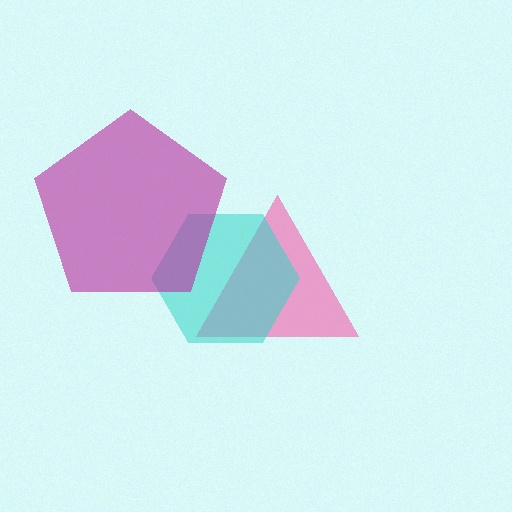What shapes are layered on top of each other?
The layered shapes are: a pink triangle, a cyan hexagon, a magenta pentagon.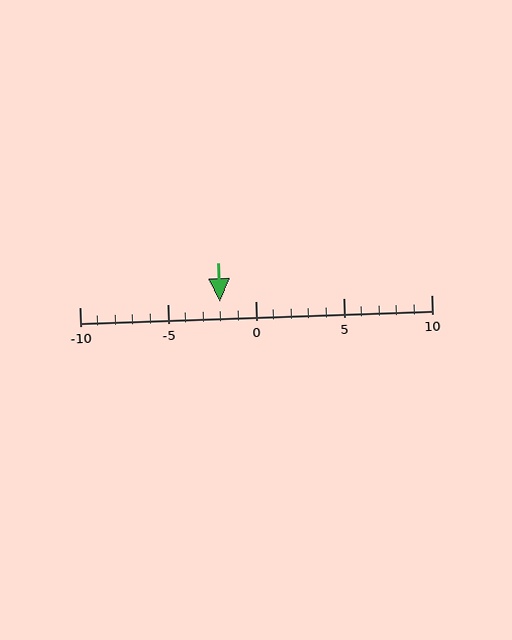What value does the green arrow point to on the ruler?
The green arrow points to approximately -2.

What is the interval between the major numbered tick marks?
The major tick marks are spaced 5 units apart.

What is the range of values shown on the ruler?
The ruler shows values from -10 to 10.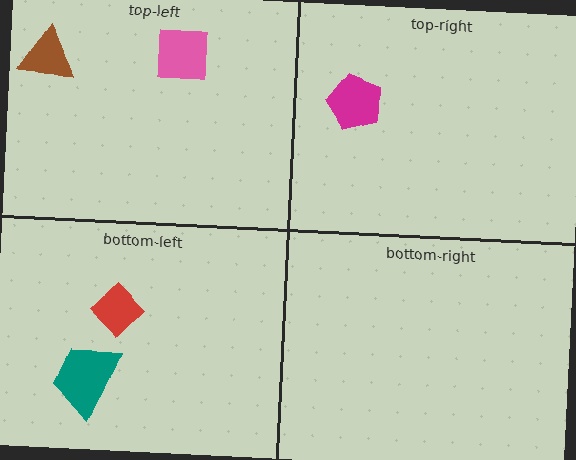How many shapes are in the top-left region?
2.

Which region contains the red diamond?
The bottom-left region.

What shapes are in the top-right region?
The magenta pentagon.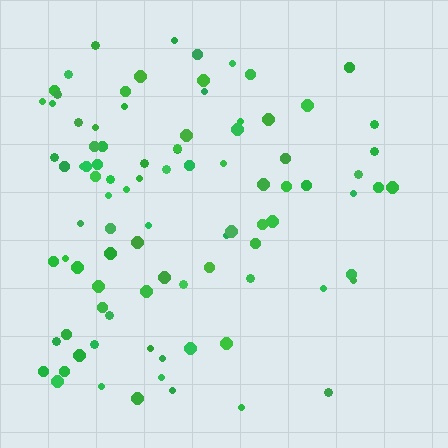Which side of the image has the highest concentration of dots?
The left.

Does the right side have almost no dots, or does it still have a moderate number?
Still a moderate number, just noticeably fewer than the left.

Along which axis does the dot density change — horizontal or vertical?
Horizontal.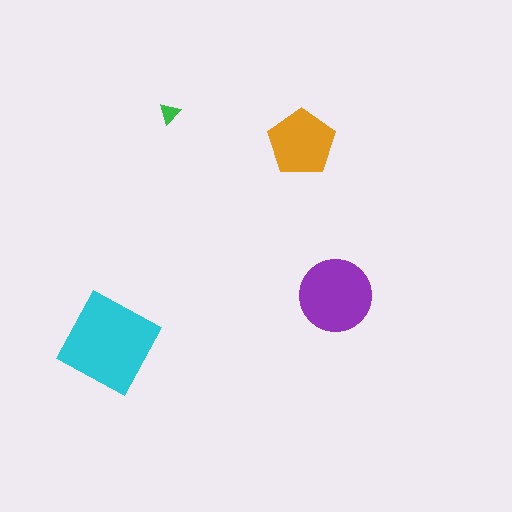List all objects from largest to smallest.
The cyan square, the purple circle, the orange pentagon, the green triangle.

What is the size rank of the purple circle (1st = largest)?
2nd.